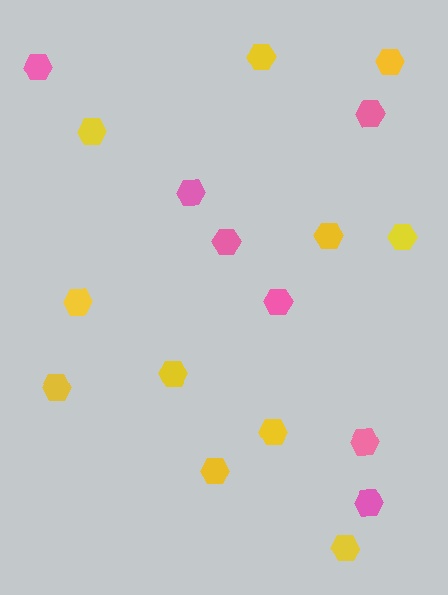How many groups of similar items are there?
There are 2 groups: one group of yellow hexagons (11) and one group of pink hexagons (7).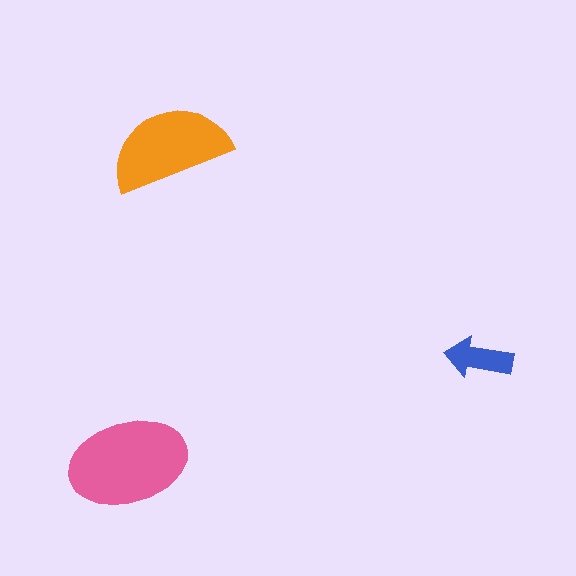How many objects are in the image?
There are 3 objects in the image.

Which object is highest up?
The orange semicircle is topmost.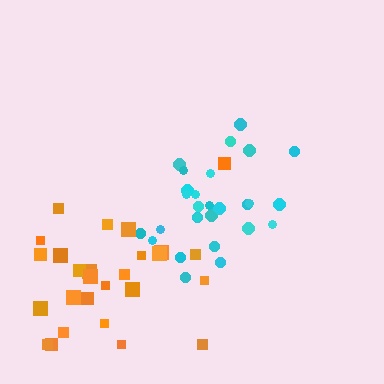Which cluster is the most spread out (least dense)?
Orange.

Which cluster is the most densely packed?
Cyan.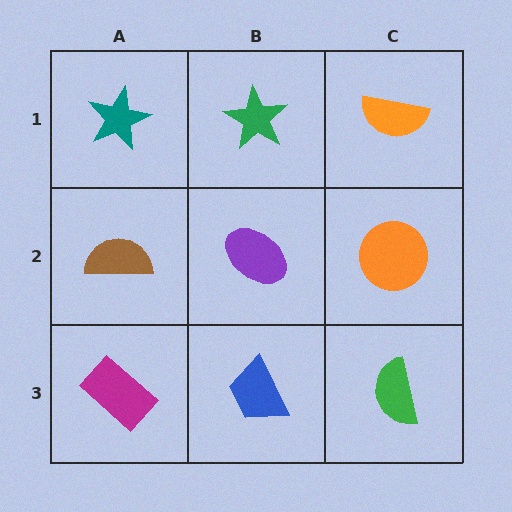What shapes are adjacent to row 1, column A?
A brown semicircle (row 2, column A), a green star (row 1, column B).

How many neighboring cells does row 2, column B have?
4.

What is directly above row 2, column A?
A teal star.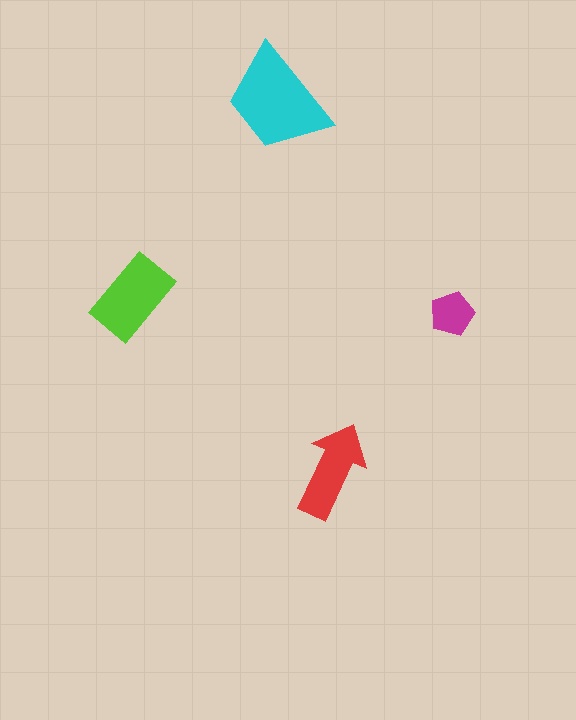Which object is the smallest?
The magenta pentagon.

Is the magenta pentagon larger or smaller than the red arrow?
Smaller.